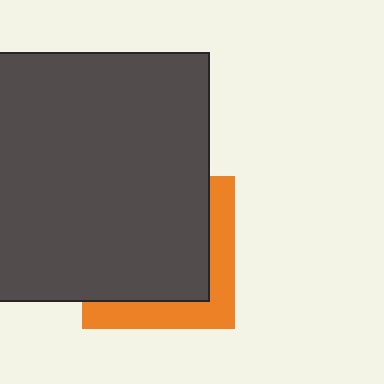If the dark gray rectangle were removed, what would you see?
You would see the complete orange square.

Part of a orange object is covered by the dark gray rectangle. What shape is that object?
It is a square.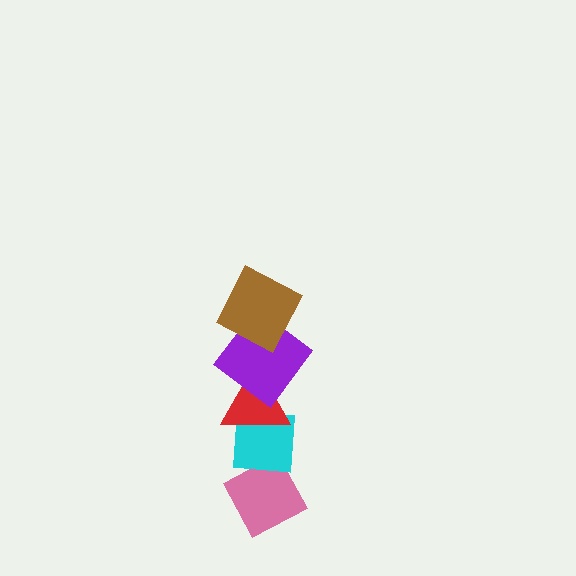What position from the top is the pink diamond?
The pink diamond is 5th from the top.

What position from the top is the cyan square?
The cyan square is 4th from the top.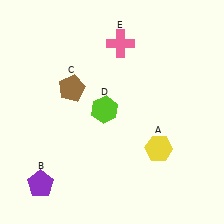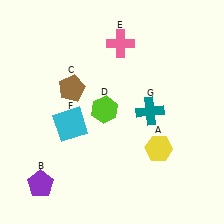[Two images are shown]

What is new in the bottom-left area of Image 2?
A cyan square (F) was added in the bottom-left area of Image 2.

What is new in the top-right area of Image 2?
A teal cross (G) was added in the top-right area of Image 2.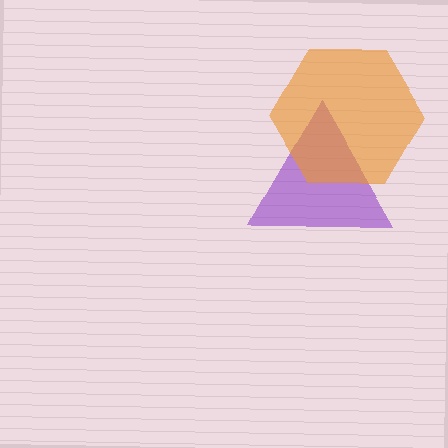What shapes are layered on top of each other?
The layered shapes are: a purple triangle, an orange hexagon.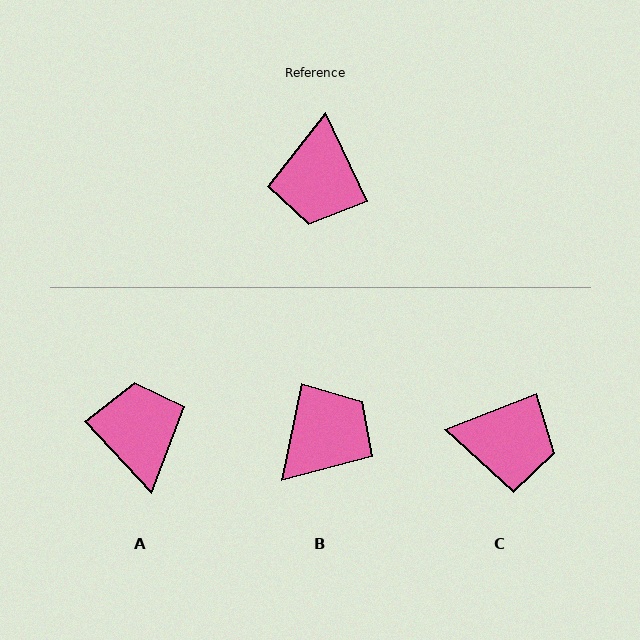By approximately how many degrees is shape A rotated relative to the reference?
Approximately 162 degrees clockwise.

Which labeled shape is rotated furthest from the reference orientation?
A, about 162 degrees away.